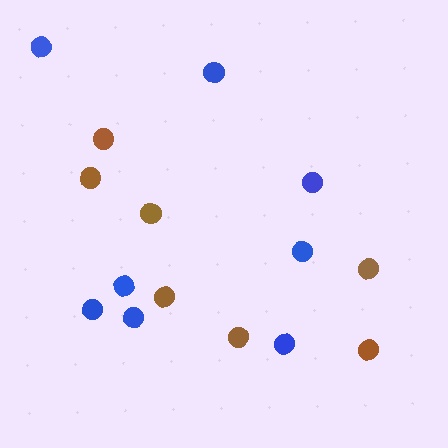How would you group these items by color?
There are 2 groups: one group of brown circles (7) and one group of blue circles (8).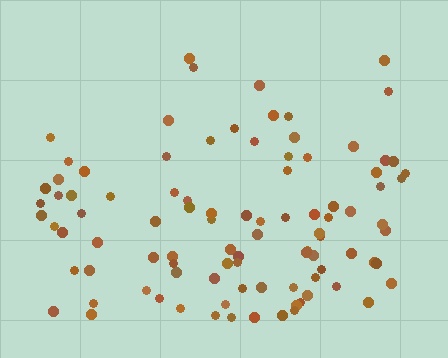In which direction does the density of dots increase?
From top to bottom, with the bottom side densest.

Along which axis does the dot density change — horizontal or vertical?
Vertical.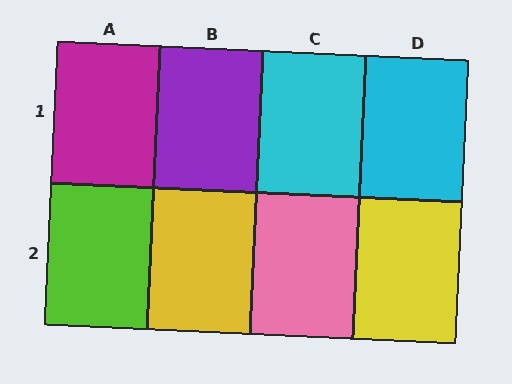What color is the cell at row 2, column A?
Lime.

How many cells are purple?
1 cell is purple.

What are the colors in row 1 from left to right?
Magenta, purple, cyan, cyan.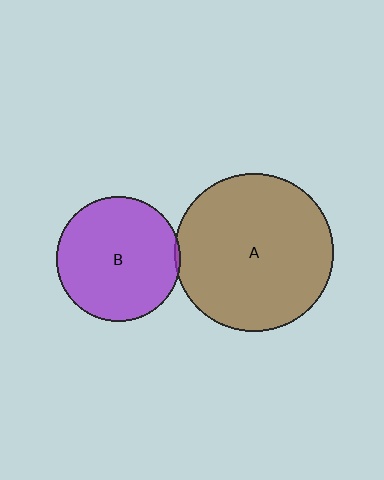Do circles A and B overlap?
Yes.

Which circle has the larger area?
Circle A (brown).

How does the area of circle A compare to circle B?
Approximately 1.6 times.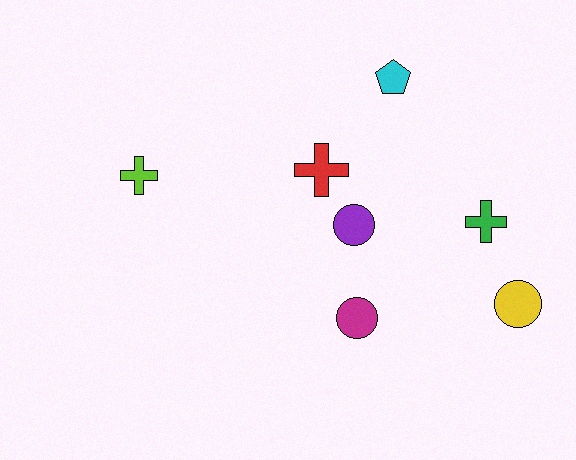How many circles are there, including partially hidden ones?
There are 3 circles.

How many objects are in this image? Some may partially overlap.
There are 7 objects.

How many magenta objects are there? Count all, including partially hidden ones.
There is 1 magenta object.